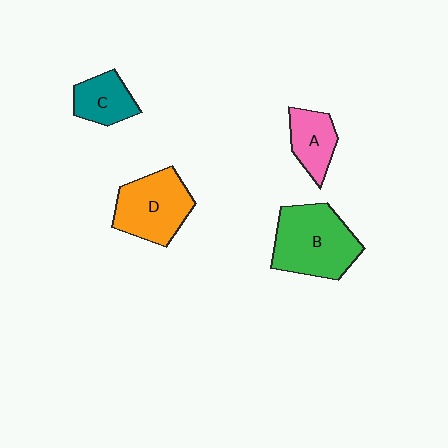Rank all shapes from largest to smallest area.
From largest to smallest: B (green), D (orange), A (pink), C (teal).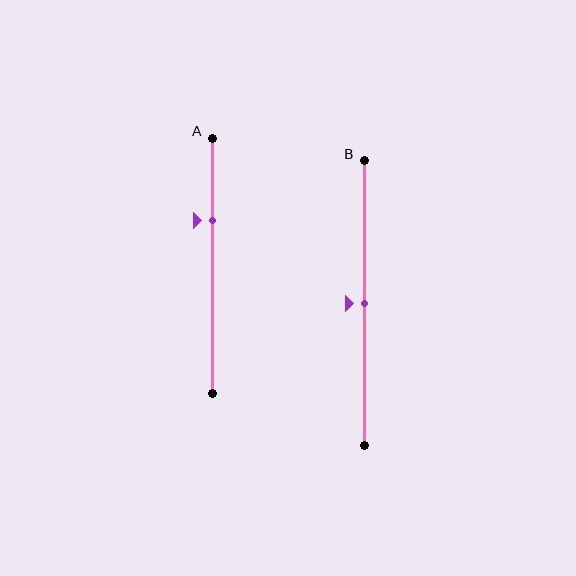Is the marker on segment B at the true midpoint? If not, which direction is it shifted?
Yes, the marker on segment B is at the true midpoint.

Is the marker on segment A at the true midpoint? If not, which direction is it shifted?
No, the marker on segment A is shifted upward by about 18% of the segment length.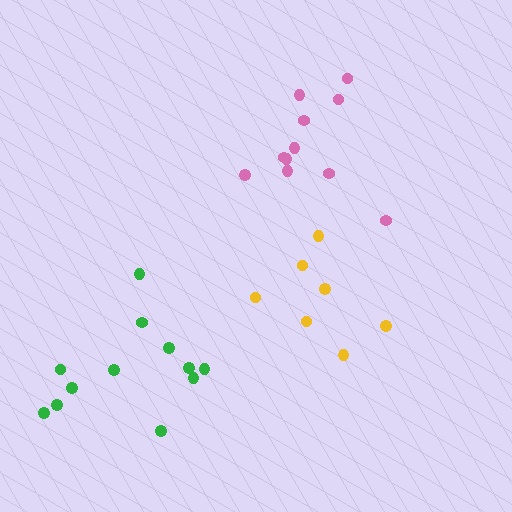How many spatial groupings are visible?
There are 3 spatial groupings.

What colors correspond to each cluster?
The clusters are colored: yellow, pink, green.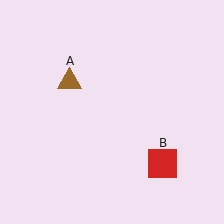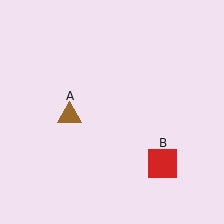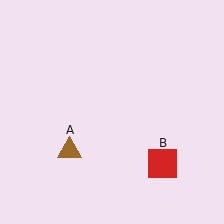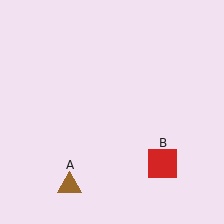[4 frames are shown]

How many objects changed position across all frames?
1 object changed position: brown triangle (object A).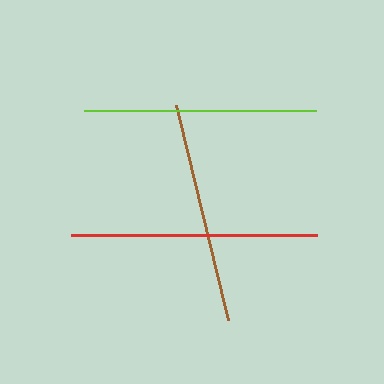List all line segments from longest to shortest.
From longest to shortest: red, lime, brown.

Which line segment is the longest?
The red line is the longest at approximately 246 pixels.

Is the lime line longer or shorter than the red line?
The red line is longer than the lime line.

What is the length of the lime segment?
The lime segment is approximately 232 pixels long.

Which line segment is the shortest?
The brown line is the shortest at approximately 222 pixels.